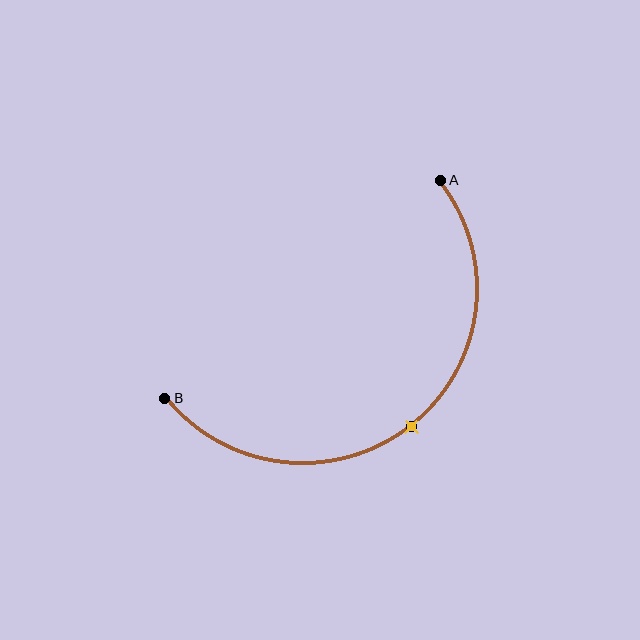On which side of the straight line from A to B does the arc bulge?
The arc bulges below and to the right of the straight line connecting A and B.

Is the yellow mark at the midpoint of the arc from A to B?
Yes. The yellow mark lies on the arc at equal arc-length from both A and B — it is the arc midpoint.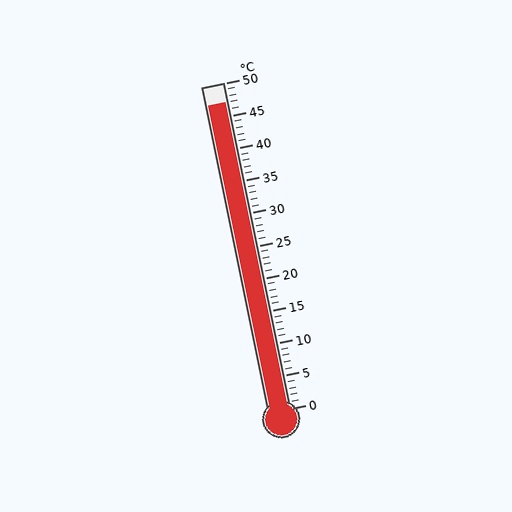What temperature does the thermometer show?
The thermometer shows approximately 47°C.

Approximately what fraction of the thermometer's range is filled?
The thermometer is filled to approximately 95% of its range.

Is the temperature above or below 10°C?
The temperature is above 10°C.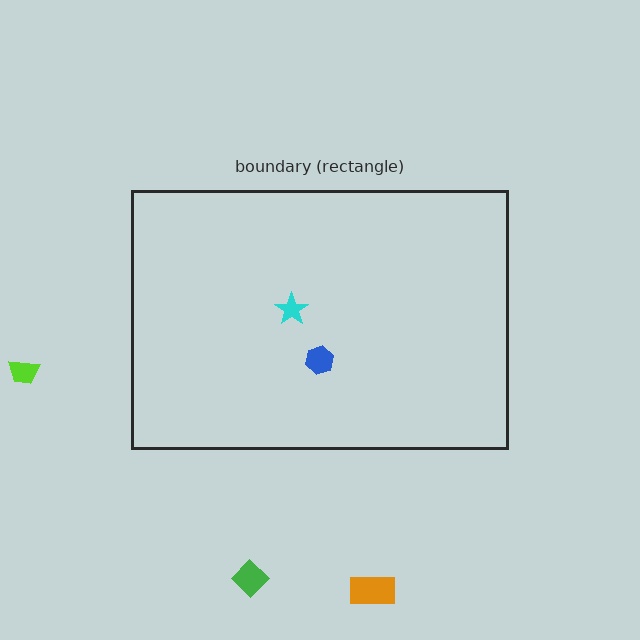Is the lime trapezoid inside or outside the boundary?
Outside.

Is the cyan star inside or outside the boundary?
Inside.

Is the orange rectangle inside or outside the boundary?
Outside.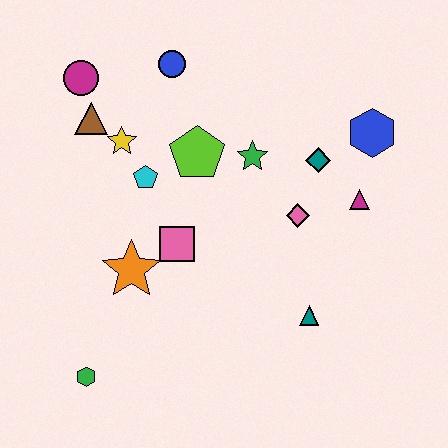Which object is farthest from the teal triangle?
The magenta circle is farthest from the teal triangle.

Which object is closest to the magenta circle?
The brown triangle is closest to the magenta circle.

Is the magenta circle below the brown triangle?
No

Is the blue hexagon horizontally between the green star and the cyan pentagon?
No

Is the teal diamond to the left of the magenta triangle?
Yes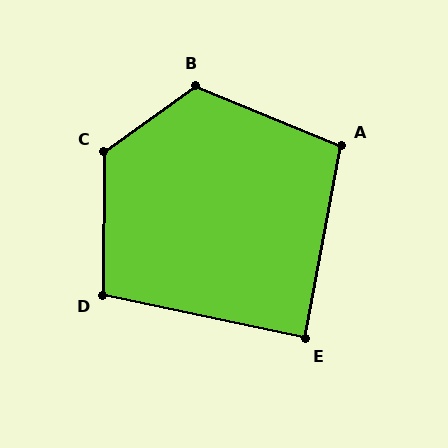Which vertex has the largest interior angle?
C, at approximately 126 degrees.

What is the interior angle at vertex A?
Approximately 102 degrees (obtuse).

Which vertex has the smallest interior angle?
E, at approximately 88 degrees.